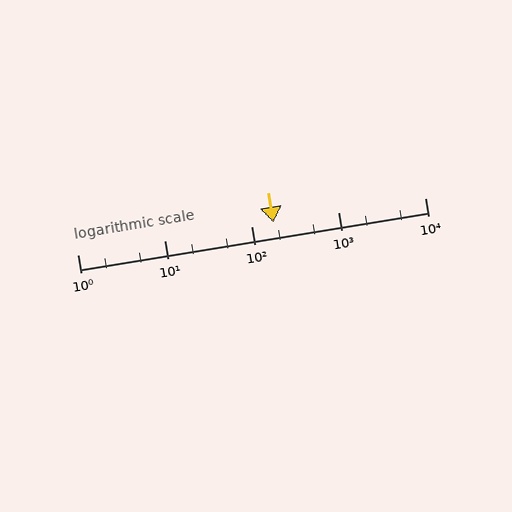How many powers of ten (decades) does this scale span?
The scale spans 4 decades, from 1 to 10000.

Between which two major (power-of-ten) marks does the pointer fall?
The pointer is between 100 and 1000.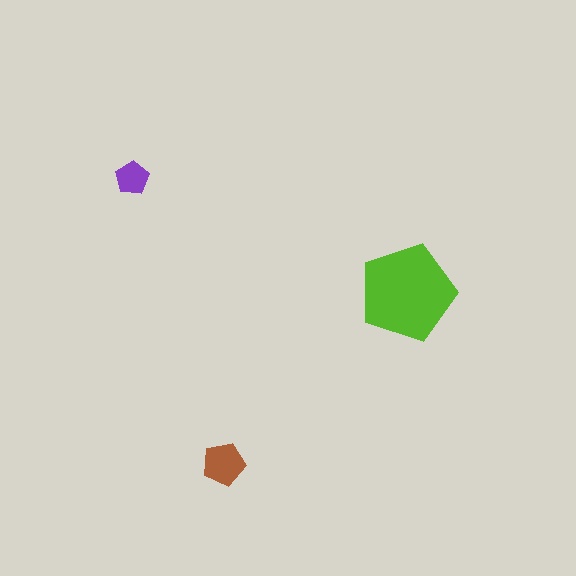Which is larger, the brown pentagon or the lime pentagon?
The lime one.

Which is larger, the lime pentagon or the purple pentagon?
The lime one.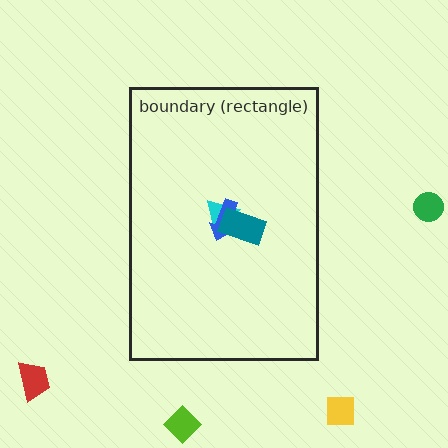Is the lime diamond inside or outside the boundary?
Outside.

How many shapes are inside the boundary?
3 inside, 4 outside.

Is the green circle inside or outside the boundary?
Outside.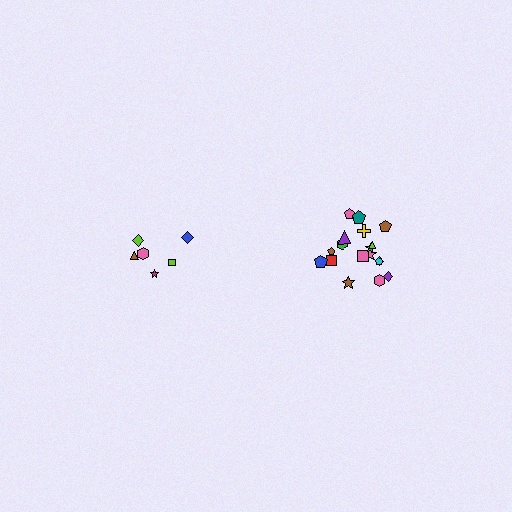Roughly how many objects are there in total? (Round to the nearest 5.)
Roughly 25 objects in total.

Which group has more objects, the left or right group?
The right group.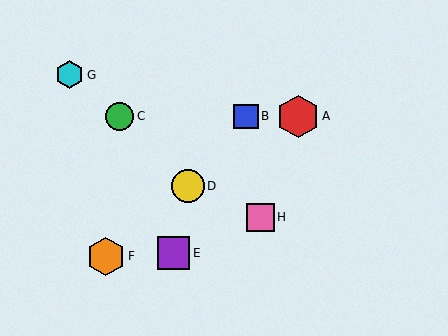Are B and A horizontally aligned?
Yes, both are at y≈116.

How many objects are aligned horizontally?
3 objects (A, B, C) are aligned horizontally.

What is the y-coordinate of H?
Object H is at y≈217.